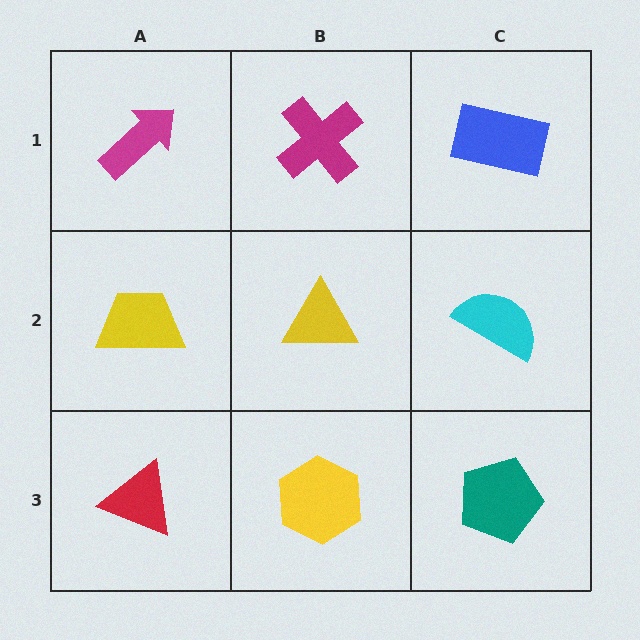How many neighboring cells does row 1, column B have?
3.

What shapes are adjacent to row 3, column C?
A cyan semicircle (row 2, column C), a yellow hexagon (row 3, column B).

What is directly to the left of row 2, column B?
A yellow trapezoid.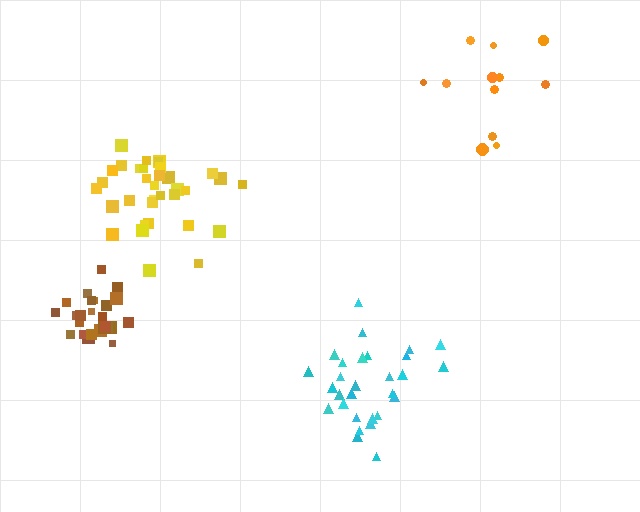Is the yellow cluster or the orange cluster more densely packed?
Yellow.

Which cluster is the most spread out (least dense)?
Orange.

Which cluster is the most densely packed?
Brown.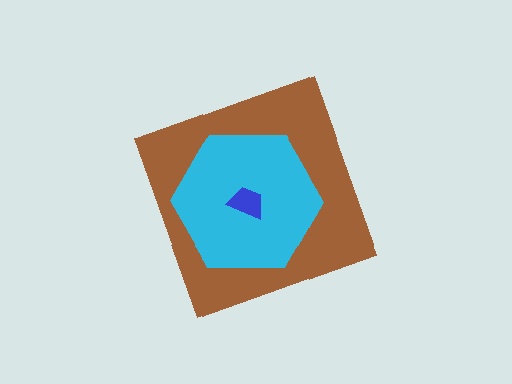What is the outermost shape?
The brown diamond.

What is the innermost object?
The blue trapezoid.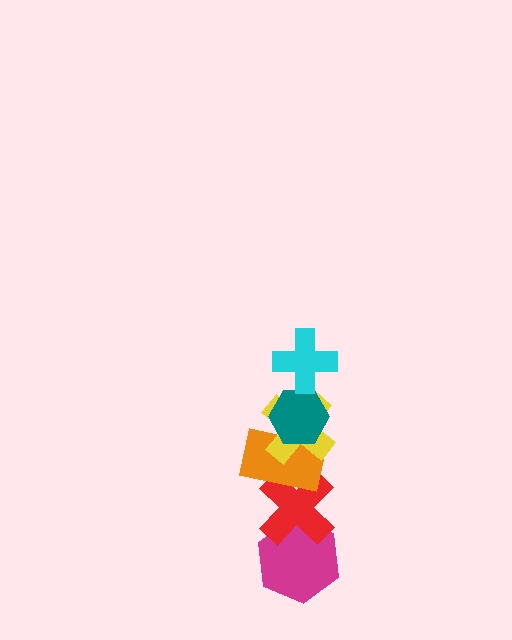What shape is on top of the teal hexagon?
The cyan cross is on top of the teal hexagon.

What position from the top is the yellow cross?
The yellow cross is 3rd from the top.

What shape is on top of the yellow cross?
The teal hexagon is on top of the yellow cross.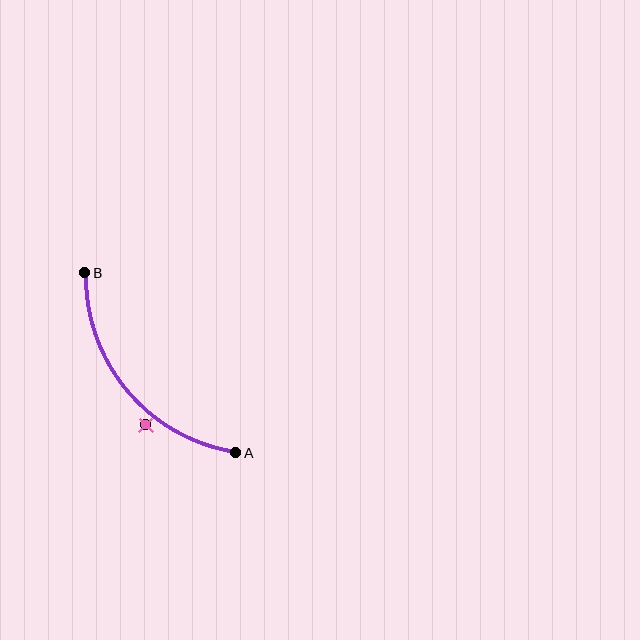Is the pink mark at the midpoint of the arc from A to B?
No — the pink mark does not lie on the arc at all. It sits slightly outside the curve.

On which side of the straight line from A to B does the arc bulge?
The arc bulges below and to the left of the straight line connecting A and B.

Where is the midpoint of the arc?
The arc midpoint is the point on the curve farthest from the straight line joining A and B. It sits below and to the left of that line.